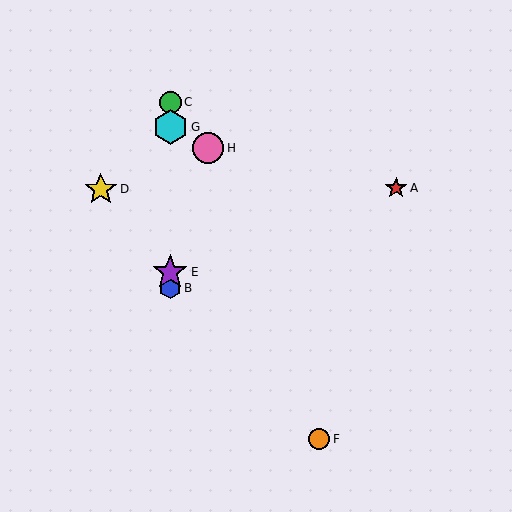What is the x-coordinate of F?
Object F is at x≈319.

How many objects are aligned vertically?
4 objects (B, C, E, G) are aligned vertically.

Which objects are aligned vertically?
Objects B, C, E, G are aligned vertically.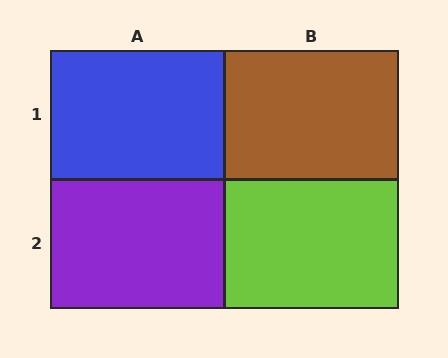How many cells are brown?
1 cell is brown.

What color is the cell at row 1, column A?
Blue.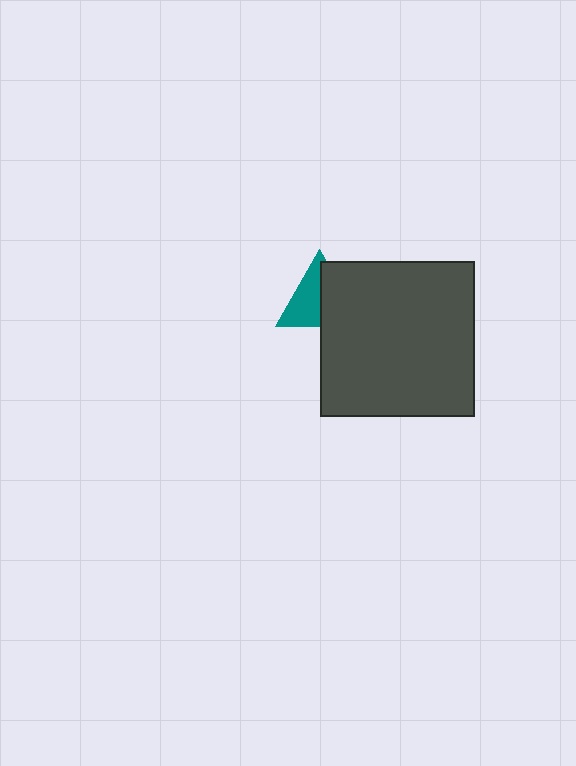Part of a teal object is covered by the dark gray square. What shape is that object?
It is a triangle.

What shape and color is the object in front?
The object in front is a dark gray square.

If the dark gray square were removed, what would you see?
You would see the complete teal triangle.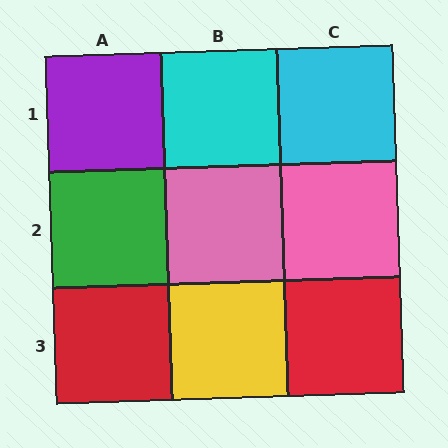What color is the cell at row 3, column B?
Yellow.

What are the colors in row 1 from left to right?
Purple, cyan, cyan.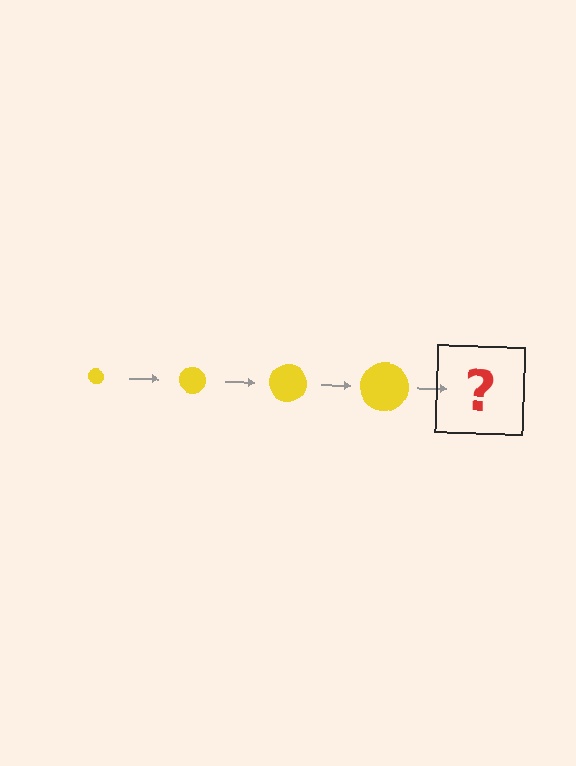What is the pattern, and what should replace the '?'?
The pattern is that the circle gets progressively larger each step. The '?' should be a yellow circle, larger than the previous one.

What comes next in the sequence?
The next element should be a yellow circle, larger than the previous one.